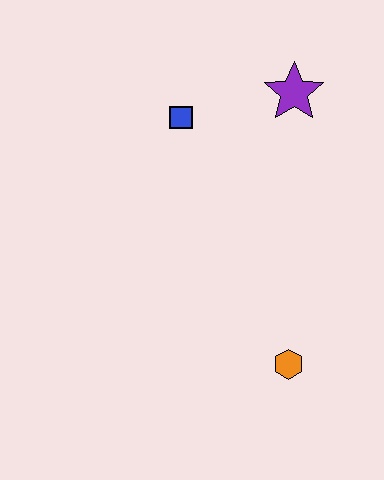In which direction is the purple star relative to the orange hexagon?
The purple star is above the orange hexagon.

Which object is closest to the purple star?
The blue square is closest to the purple star.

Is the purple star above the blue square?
Yes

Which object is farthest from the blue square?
The orange hexagon is farthest from the blue square.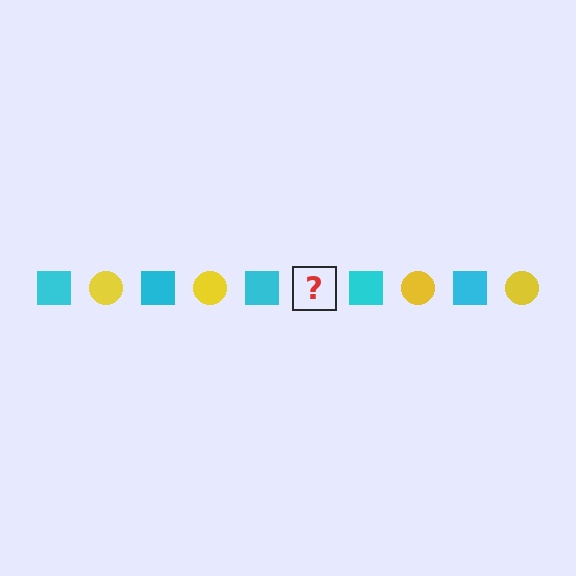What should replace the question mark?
The question mark should be replaced with a yellow circle.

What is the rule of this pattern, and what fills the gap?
The rule is that the pattern alternates between cyan square and yellow circle. The gap should be filled with a yellow circle.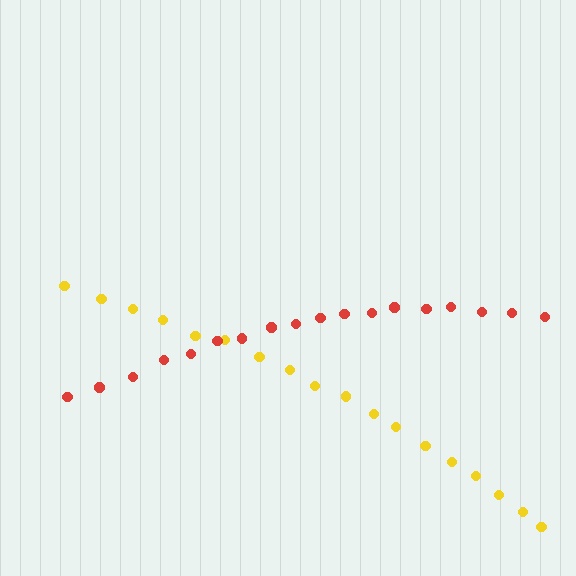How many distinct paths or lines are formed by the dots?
There are 2 distinct paths.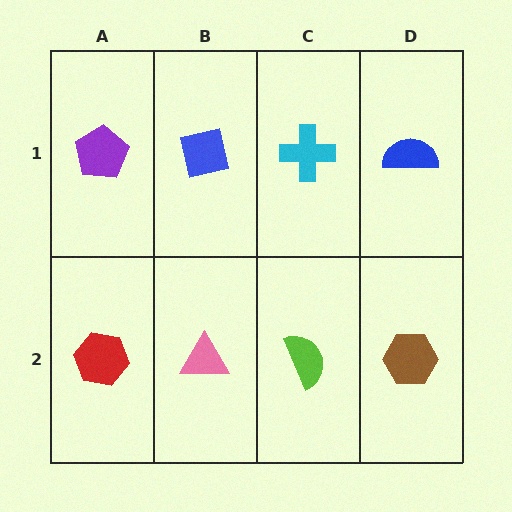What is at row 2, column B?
A pink triangle.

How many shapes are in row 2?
4 shapes.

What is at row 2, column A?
A red hexagon.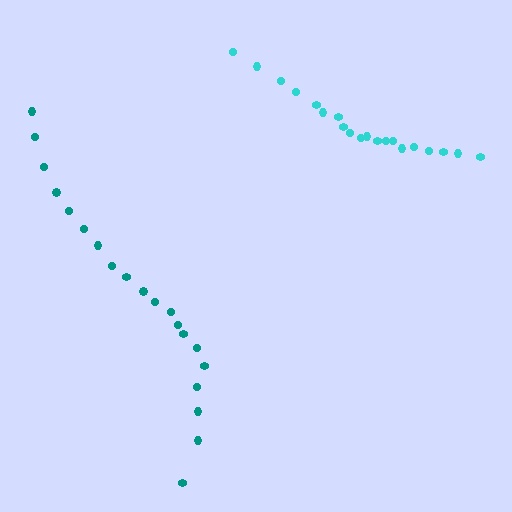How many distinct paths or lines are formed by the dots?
There are 2 distinct paths.